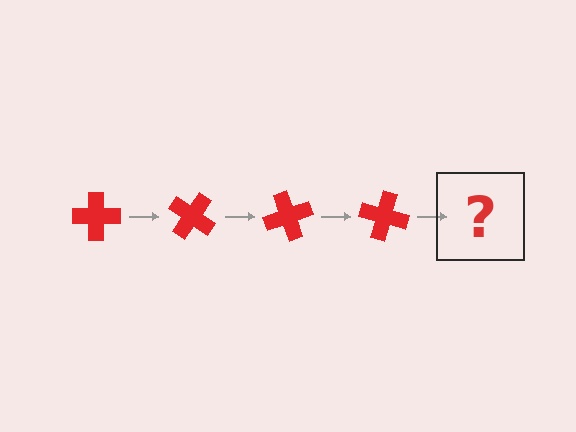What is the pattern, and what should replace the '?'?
The pattern is that the cross rotates 35 degrees each step. The '?' should be a red cross rotated 140 degrees.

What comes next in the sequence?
The next element should be a red cross rotated 140 degrees.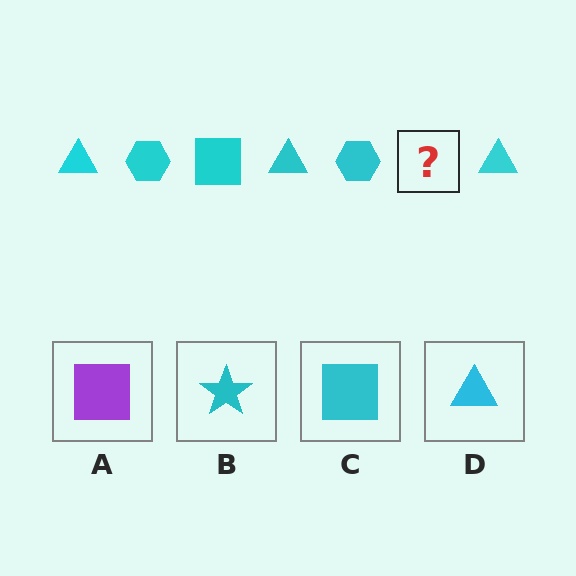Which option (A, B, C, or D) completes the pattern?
C.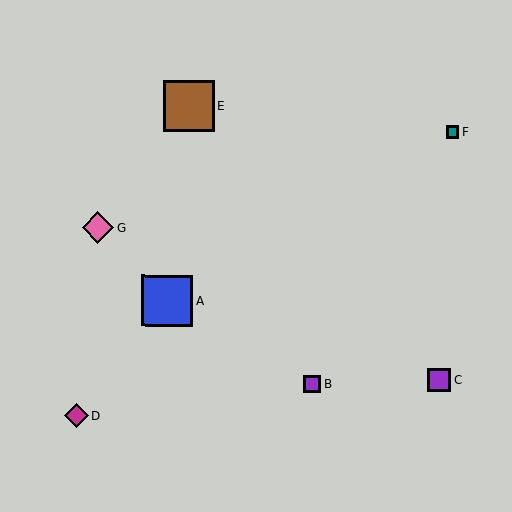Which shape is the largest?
The blue square (labeled A) is the largest.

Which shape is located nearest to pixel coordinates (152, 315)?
The blue square (labeled A) at (167, 301) is nearest to that location.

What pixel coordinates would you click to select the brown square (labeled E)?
Click at (188, 105) to select the brown square E.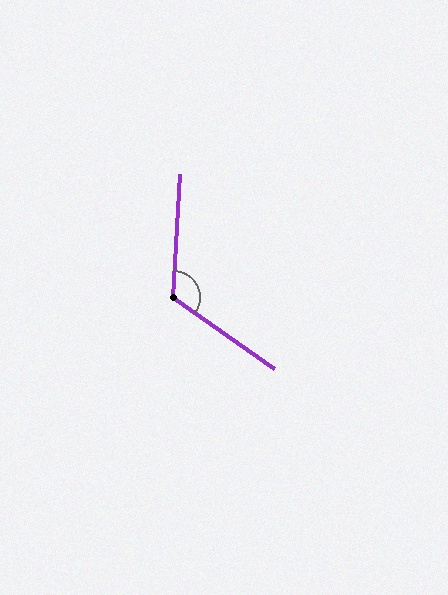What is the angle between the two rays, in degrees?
Approximately 122 degrees.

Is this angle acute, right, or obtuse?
It is obtuse.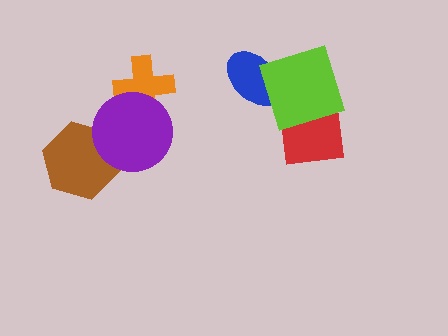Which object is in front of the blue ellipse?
The lime diamond is in front of the blue ellipse.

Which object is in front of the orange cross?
The purple circle is in front of the orange cross.